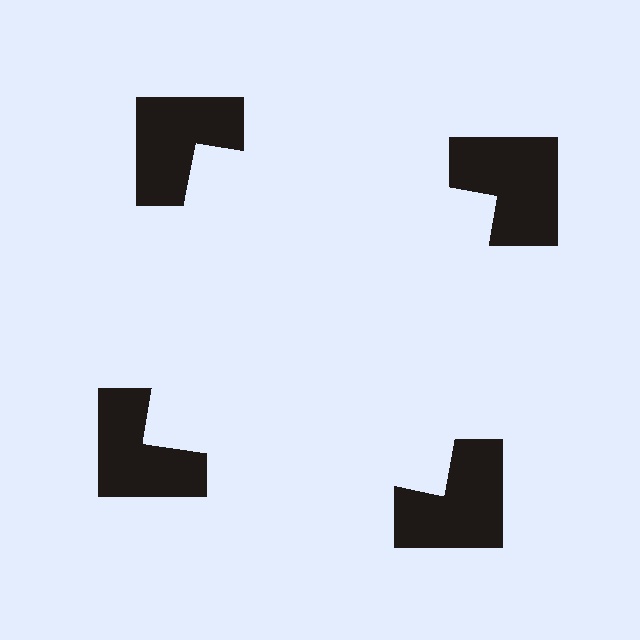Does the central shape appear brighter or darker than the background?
It typically appears slightly brighter than the background, even though no actual brightness change is drawn.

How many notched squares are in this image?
There are 4 — one at each vertex of the illusory square.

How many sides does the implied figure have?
4 sides.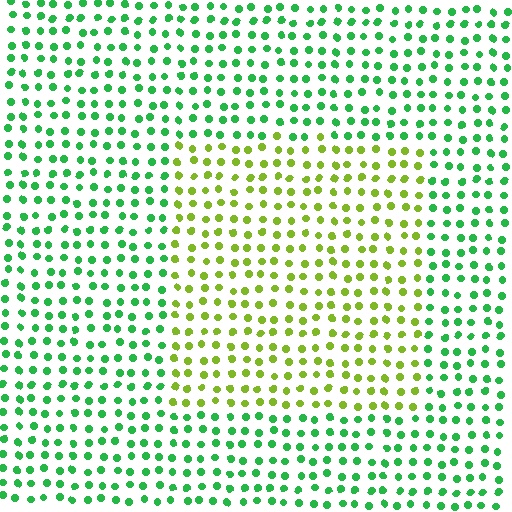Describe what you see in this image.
The image is filled with small green elements in a uniform arrangement. A rectangle-shaped region is visible where the elements are tinted to a slightly different hue, forming a subtle color boundary.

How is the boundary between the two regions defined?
The boundary is defined purely by a slight shift in hue (about 50 degrees). Spacing, size, and orientation are identical on both sides.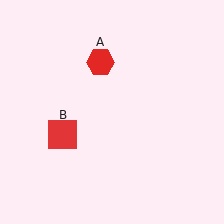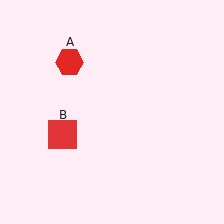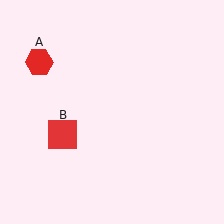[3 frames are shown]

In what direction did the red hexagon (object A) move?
The red hexagon (object A) moved left.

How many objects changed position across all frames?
1 object changed position: red hexagon (object A).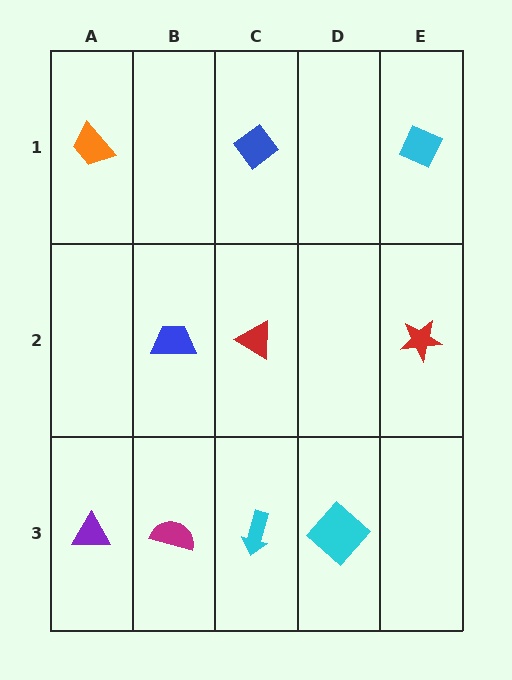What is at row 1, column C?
A blue diamond.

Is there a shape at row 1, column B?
No, that cell is empty.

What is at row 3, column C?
A cyan arrow.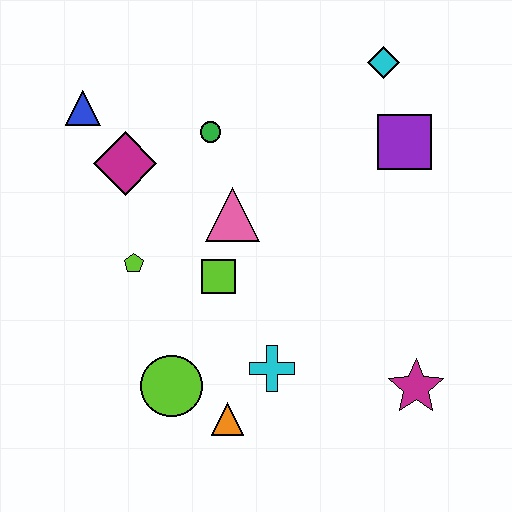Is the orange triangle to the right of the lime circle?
Yes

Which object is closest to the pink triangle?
The lime square is closest to the pink triangle.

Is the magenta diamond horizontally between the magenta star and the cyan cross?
No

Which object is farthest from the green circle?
The magenta star is farthest from the green circle.